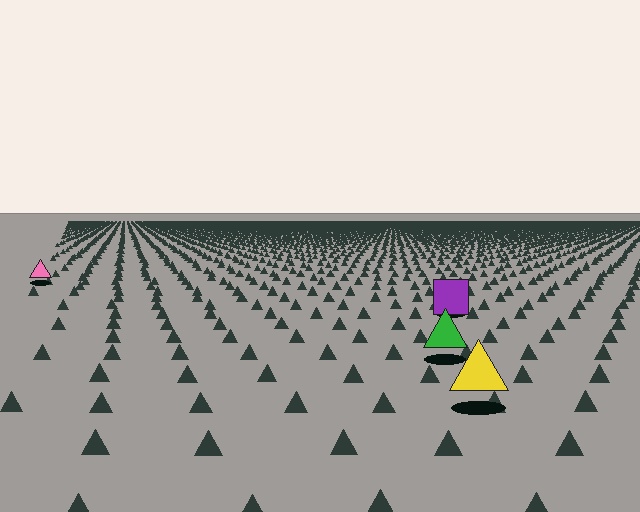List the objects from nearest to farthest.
From nearest to farthest: the yellow triangle, the green triangle, the purple square, the pink triangle.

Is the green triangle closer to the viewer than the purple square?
Yes. The green triangle is closer — you can tell from the texture gradient: the ground texture is coarser near it.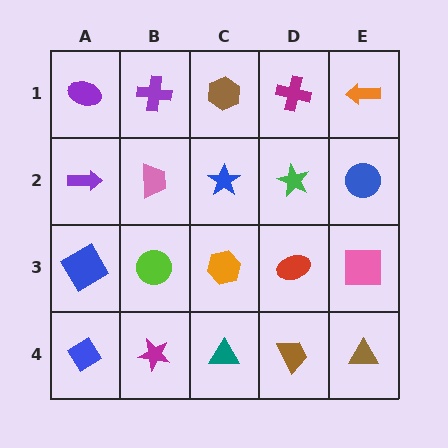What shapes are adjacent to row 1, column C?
A blue star (row 2, column C), a purple cross (row 1, column B), a magenta cross (row 1, column D).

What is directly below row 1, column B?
A pink trapezoid.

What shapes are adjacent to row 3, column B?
A pink trapezoid (row 2, column B), a magenta star (row 4, column B), a blue diamond (row 3, column A), an orange hexagon (row 3, column C).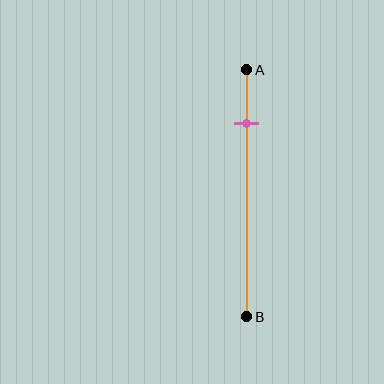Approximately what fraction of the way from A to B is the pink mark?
The pink mark is approximately 20% of the way from A to B.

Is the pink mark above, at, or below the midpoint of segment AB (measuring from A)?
The pink mark is above the midpoint of segment AB.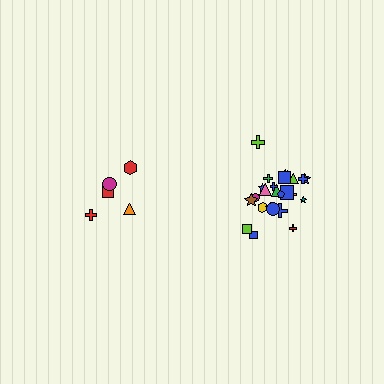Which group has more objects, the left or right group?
The right group.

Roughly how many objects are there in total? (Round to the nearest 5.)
Roughly 30 objects in total.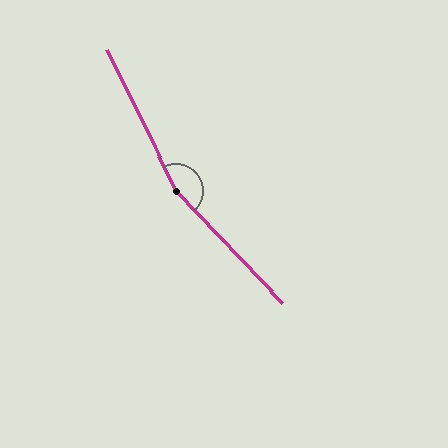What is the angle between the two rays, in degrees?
Approximately 163 degrees.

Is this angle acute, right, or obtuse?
It is obtuse.